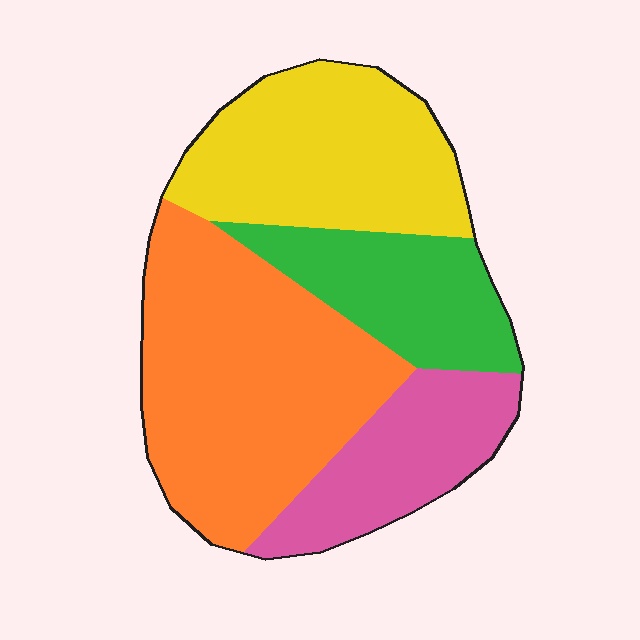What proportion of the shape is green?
Green covers 17% of the shape.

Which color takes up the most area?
Orange, at roughly 40%.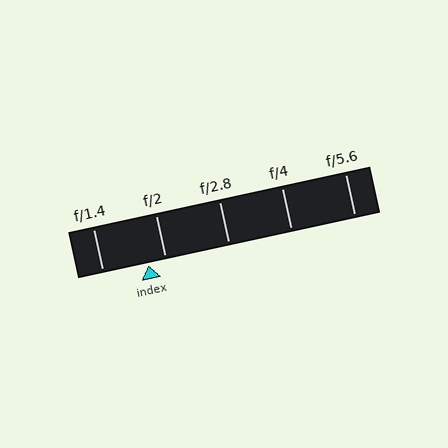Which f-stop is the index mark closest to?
The index mark is closest to f/2.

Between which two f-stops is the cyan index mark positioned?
The index mark is between f/1.4 and f/2.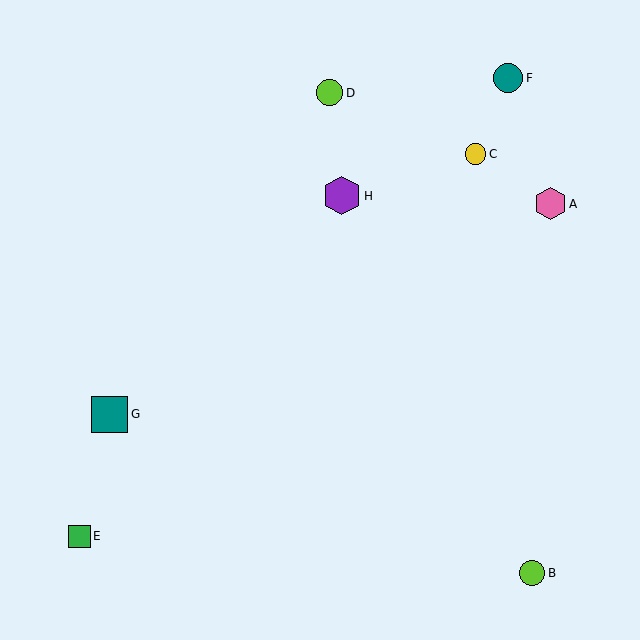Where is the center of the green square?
The center of the green square is at (79, 536).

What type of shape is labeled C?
Shape C is a yellow circle.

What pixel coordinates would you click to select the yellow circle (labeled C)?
Click at (476, 154) to select the yellow circle C.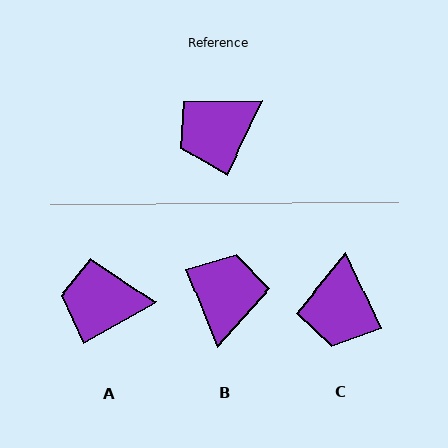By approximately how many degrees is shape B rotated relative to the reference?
Approximately 133 degrees clockwise.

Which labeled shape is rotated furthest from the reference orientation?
B, about 133 degrees away.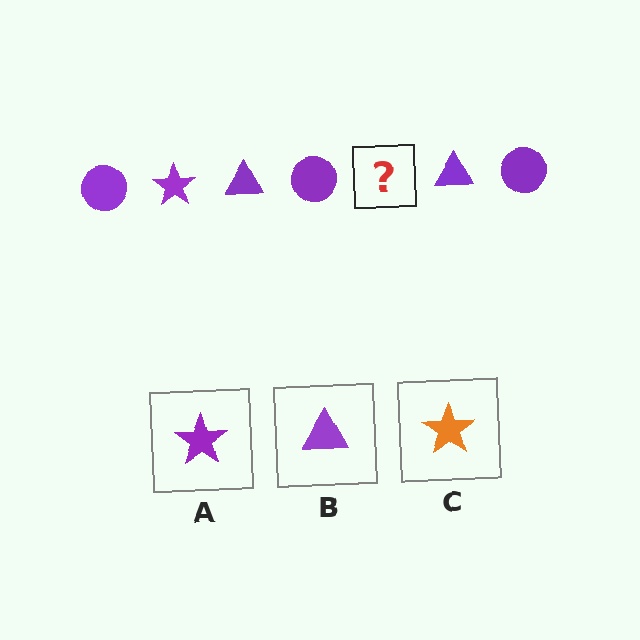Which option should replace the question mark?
Option A.